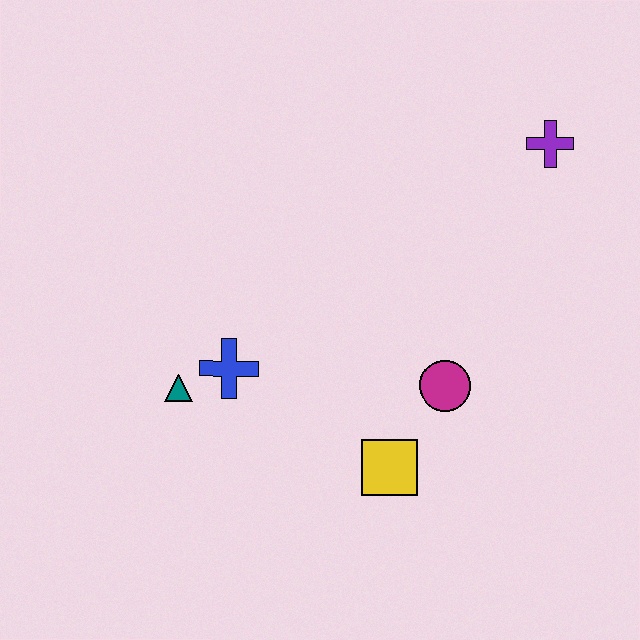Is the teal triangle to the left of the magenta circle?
Yes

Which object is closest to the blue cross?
The teal triangle is closest to the blue cross.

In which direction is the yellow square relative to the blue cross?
The yellow square is to the right of the blue cross.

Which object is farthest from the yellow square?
The purple cross is farthest from the yellow square.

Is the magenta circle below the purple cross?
Yes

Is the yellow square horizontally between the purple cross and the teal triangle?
Yes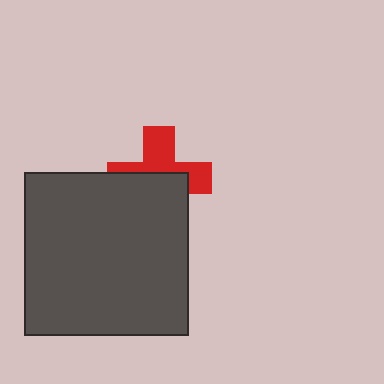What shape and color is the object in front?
The object in front is a dark gray square.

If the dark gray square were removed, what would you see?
You would see the complete red cross.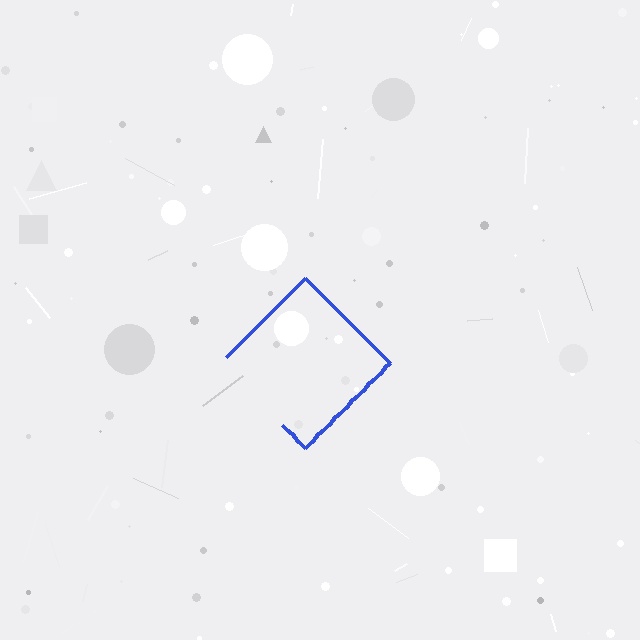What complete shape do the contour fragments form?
The contour fragments form a diamond.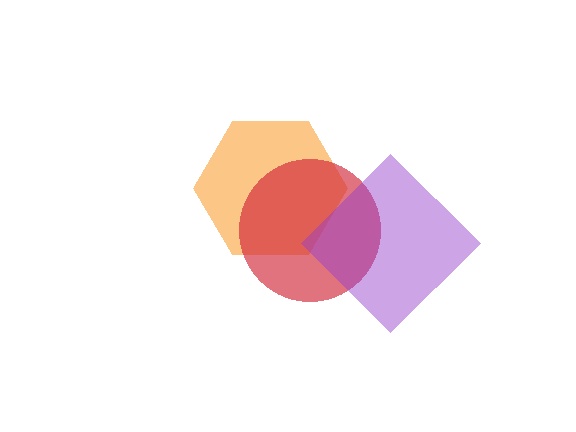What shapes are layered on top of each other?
The layered shapes are: an orange hexagon, a red circle, a purple diamond.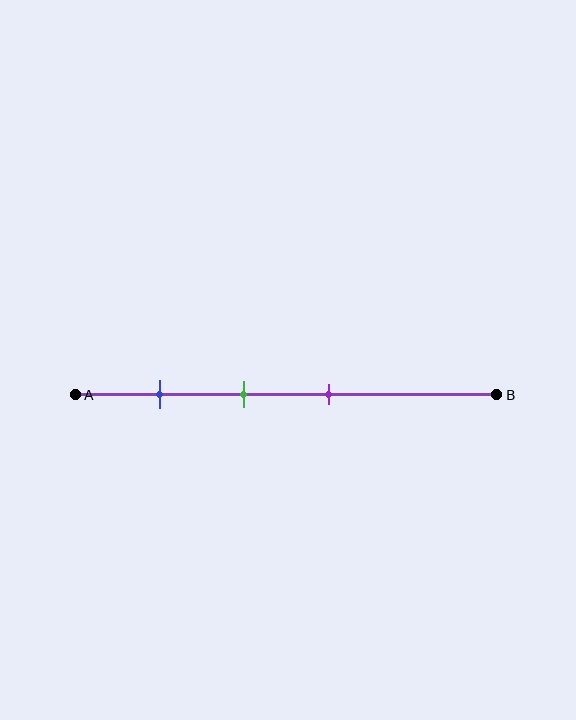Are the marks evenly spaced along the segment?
Yes, the marks are approximately evenly spaced.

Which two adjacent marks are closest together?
The green and purple marks are the closest adjacent pair.